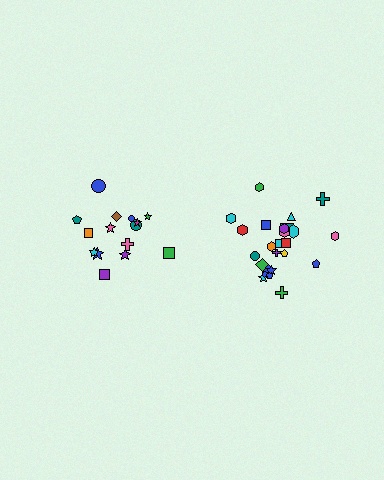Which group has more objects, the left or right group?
The right group.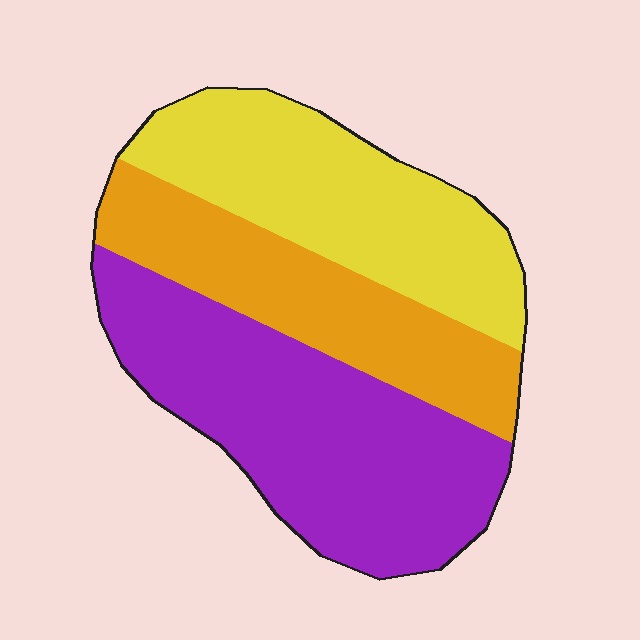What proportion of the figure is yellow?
Yellow takes up about one third (1/3) of the figure.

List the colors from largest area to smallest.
From largest to smallest: purple, yellow, orange.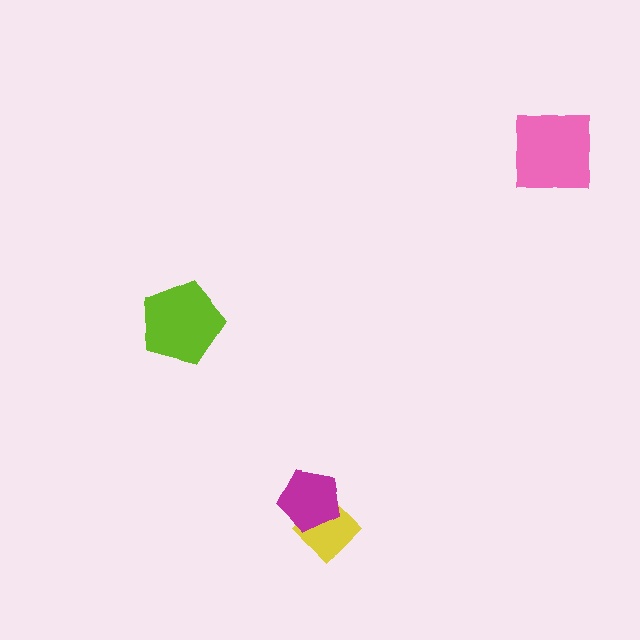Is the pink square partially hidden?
No, no other shape covers it.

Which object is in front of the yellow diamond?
The magenta pentagon is in front of the yellow diamond.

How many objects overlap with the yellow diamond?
1 object overlaps with the yellow diamond.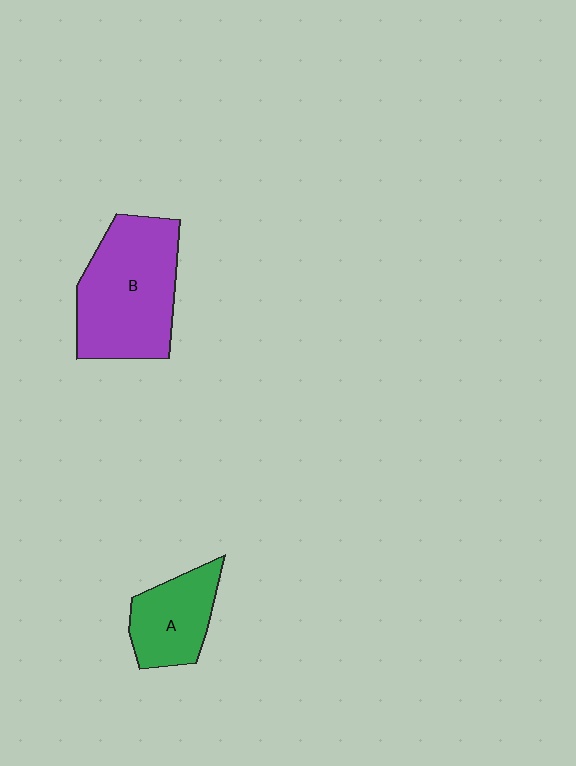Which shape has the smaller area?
Shape A (green).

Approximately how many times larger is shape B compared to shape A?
Approximately 1.8 times.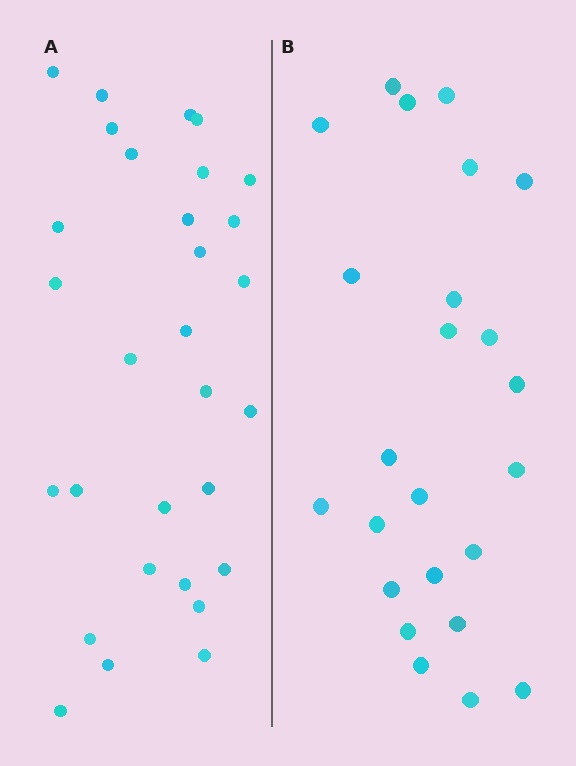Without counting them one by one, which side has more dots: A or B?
Region A (the left region) has more dots.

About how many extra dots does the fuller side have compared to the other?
Region A has about 6 more dots than region B.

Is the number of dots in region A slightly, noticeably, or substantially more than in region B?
Region A has noticeably more, but not dramatically so. The ratio is roughly 1.2 to 1.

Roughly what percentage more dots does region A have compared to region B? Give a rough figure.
About 25% more.